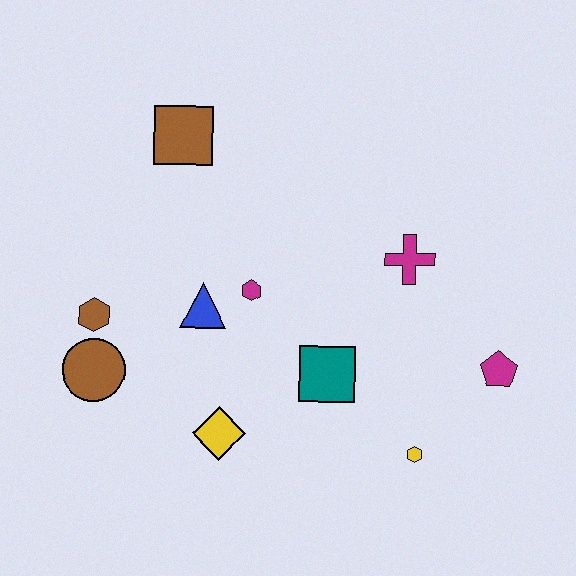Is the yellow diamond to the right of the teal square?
No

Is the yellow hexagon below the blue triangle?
Yes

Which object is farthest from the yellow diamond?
The brown square is farthest from the yellow diamond.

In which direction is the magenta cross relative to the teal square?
The magenta cross is above the teal square.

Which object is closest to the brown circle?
The brown hexagon is closest to the brown circle.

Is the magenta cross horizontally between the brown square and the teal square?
No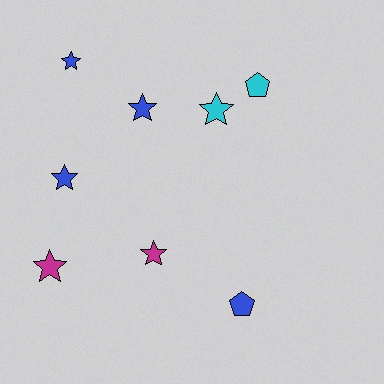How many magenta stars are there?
There are 2 magenta stars.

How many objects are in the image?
There are 8 objects.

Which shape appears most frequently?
Star, with 6 objects.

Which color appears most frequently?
Blue, with 4 objects.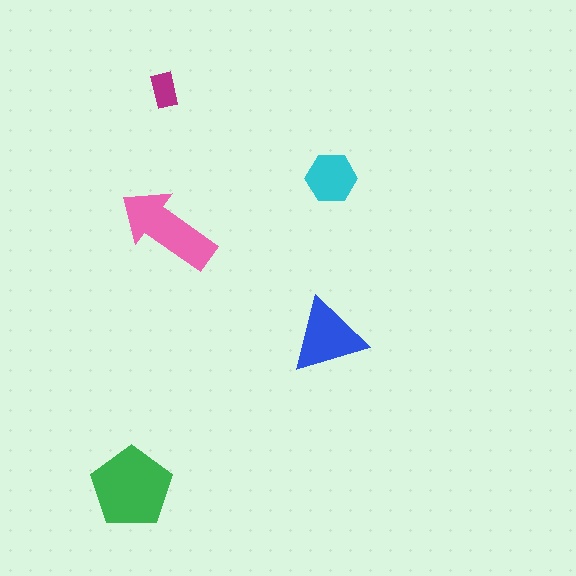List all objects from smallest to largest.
The magenta rectangle, the cyan hexagon, the blue triangle, the pink arrow, the green pentagon.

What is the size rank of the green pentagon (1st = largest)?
1st.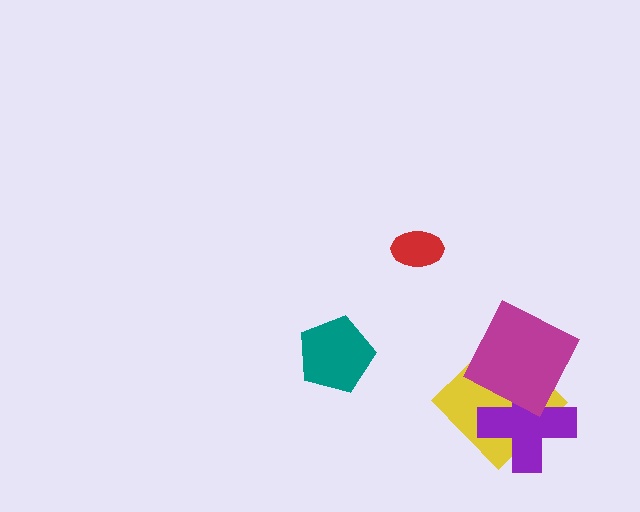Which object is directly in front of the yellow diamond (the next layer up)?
The purple cross is directly in front of the yellow diamond.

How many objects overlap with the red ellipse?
0 objects overlap with the red ellipse.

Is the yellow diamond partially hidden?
Yes, it is partially covered by another shape.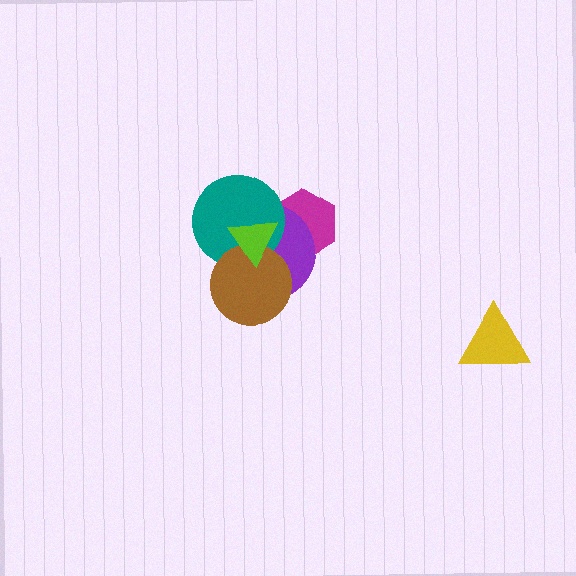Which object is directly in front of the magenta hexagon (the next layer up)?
The purple circle is directly in front of the magenta hexagon.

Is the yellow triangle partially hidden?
No, no other shape covers it.